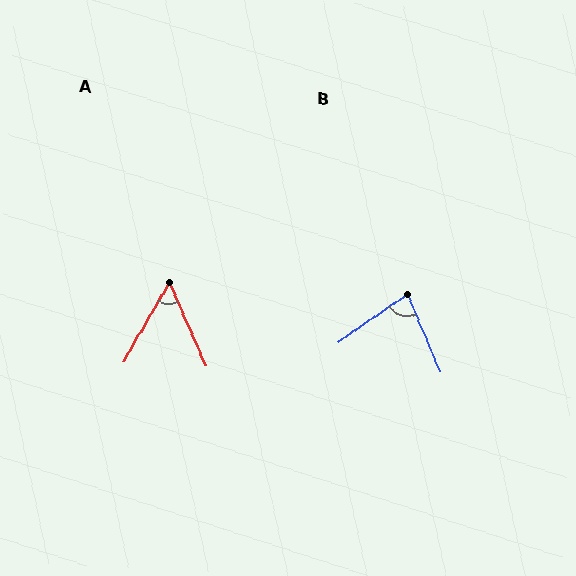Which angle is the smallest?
A, at approximately 53 degrees.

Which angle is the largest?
B, at approximately 78 degrees.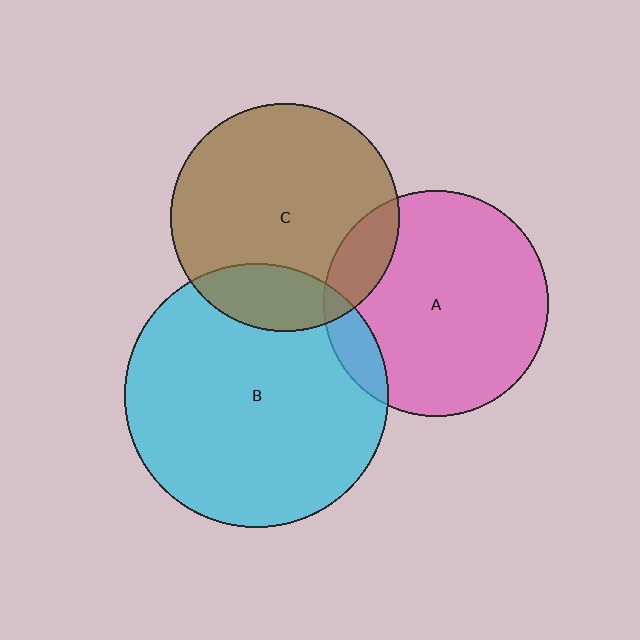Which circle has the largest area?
Circle B (cyan).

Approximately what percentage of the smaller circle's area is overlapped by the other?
Approximately 10%.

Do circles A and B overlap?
Yes.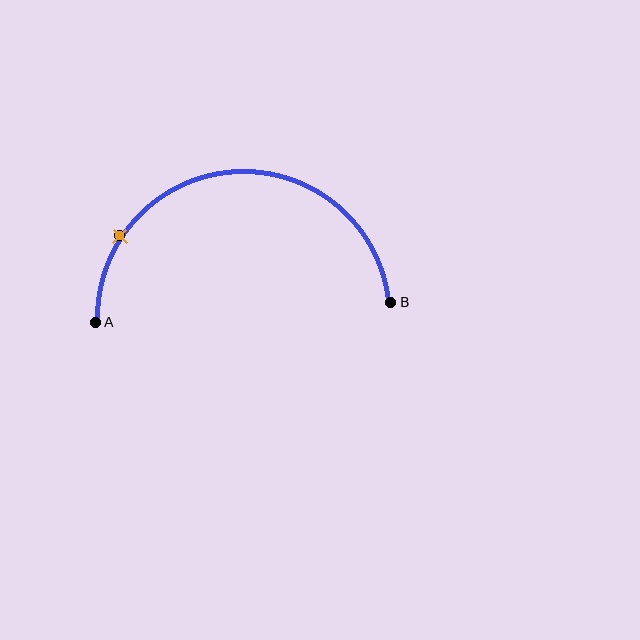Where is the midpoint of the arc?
The arc midpoint is the point on the curve farthest from the straight line joining A and B. It sits above that line.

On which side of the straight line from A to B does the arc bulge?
The arc bulges above the straight line connecting A and B.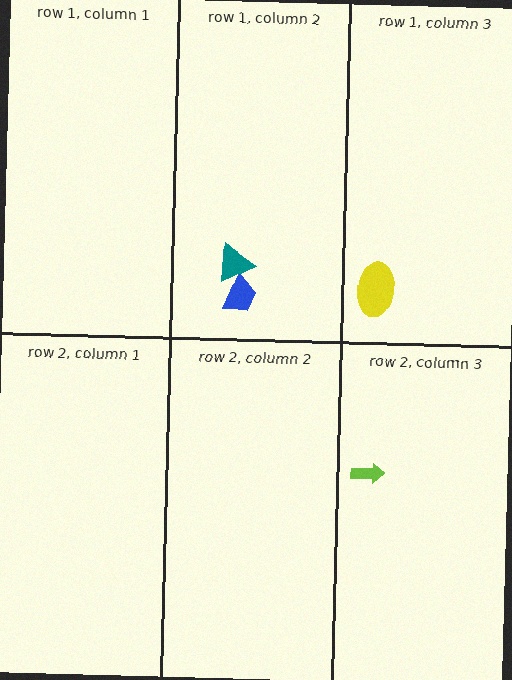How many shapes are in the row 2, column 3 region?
1.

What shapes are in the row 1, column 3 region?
The yellow ellipse.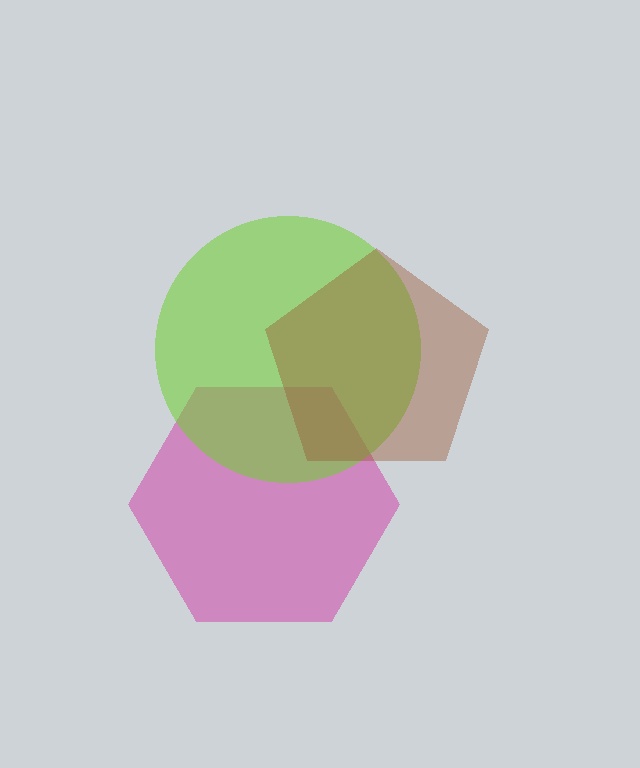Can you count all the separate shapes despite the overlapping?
Yes, there are 3 separate shapes.